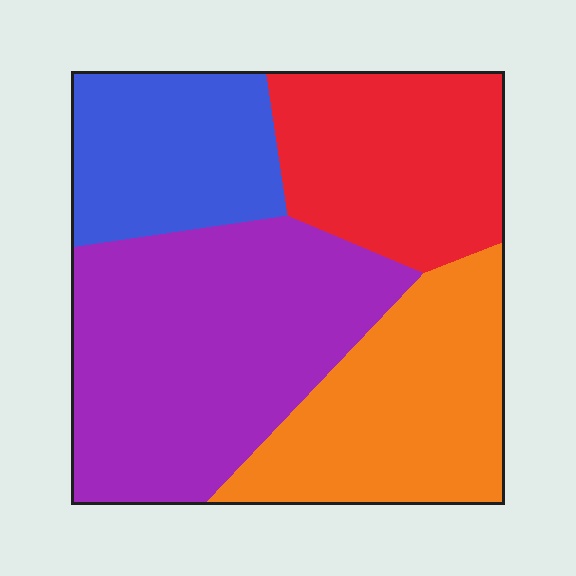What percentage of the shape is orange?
Orange covers around 25% of the shape.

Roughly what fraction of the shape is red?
Red takes up about one fifth (1/5) of the shape.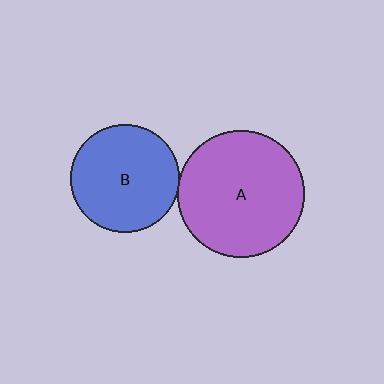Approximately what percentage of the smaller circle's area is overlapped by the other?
Approximately 5%.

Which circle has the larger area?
Circle A (purple).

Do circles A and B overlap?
Yes.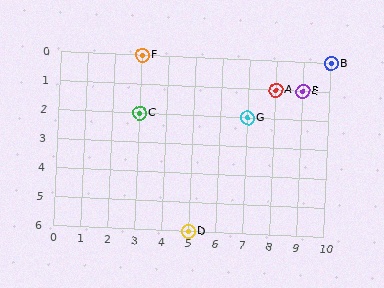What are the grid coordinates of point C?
Point C is at grid coordinates (3, 2).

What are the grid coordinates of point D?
Point D is at grid coordinates (5, 6).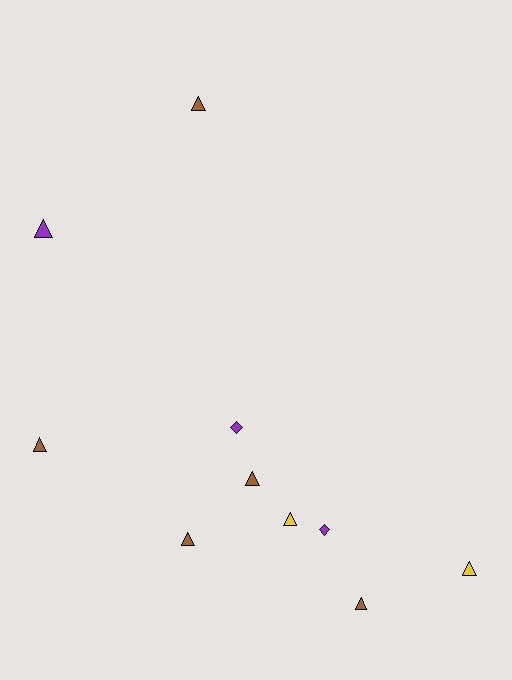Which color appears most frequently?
Brown, with 5 objects.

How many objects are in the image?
There are 10 objects.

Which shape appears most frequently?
Triangle, with 8 objects.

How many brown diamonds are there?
There are no brown diamonds.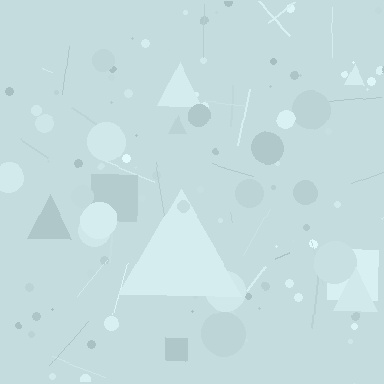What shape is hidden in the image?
A triangle is hidden in the image.